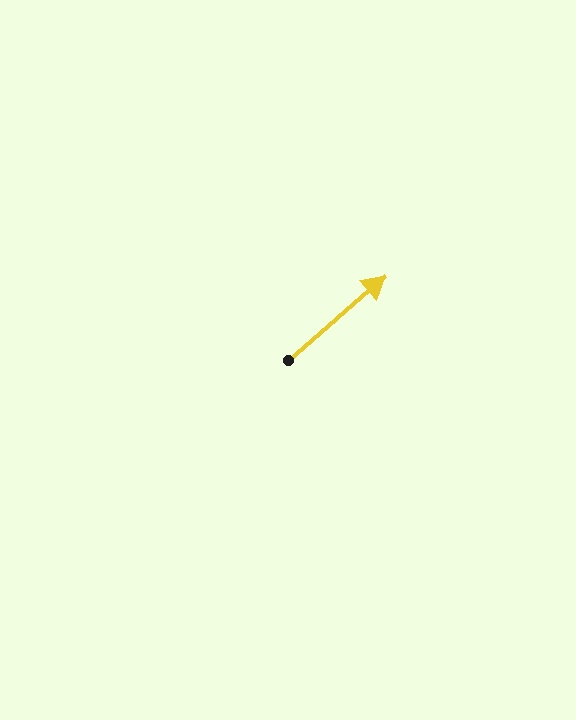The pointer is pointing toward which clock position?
Roughly 2 o'clock.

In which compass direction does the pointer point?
Northeast.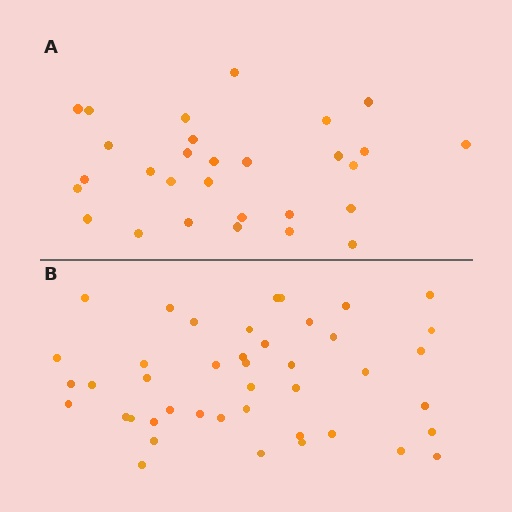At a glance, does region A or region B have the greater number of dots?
Region B (the bottom region) has more dots.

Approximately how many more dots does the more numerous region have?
Region B has approximately 15 more dots than region A.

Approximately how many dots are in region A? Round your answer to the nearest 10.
About 30 dots. (The exact count is 29, which rounds to 30.)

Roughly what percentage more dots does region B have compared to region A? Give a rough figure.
About 50% more.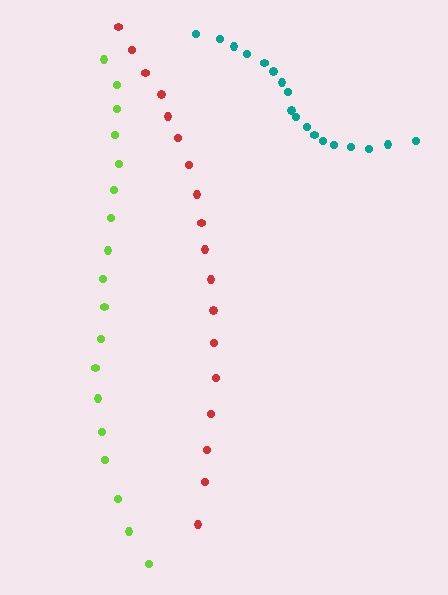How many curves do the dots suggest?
There are 3 distinct paths.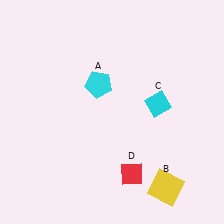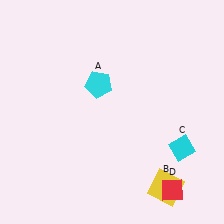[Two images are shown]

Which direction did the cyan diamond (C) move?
The cyan diamond (C) moved down.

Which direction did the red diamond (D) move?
The red diamond (D) moved right.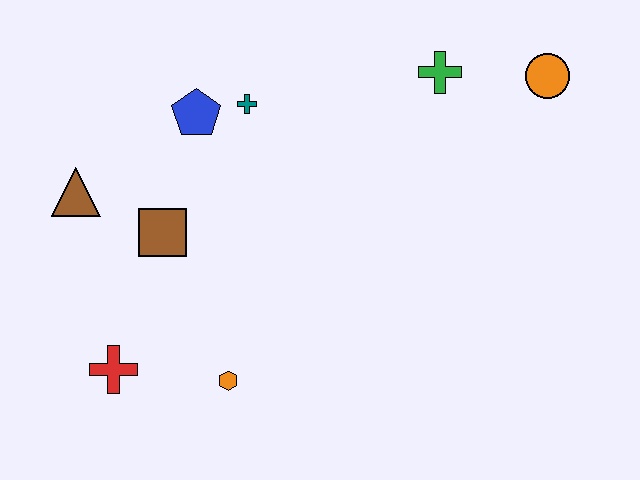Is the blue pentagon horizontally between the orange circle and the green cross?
No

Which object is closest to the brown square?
The brown triangle is closest to the brown square.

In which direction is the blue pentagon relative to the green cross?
The blue pentagon is to the left of the green cross.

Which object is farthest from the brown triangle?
The orange circle is farthest from the brown triangle.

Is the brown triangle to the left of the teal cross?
Yes